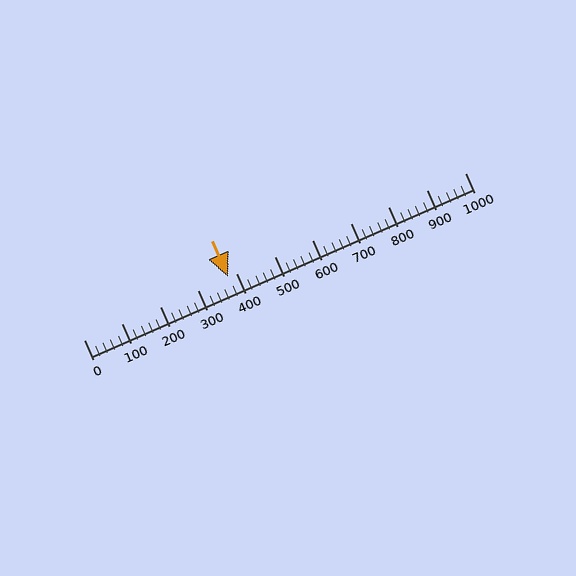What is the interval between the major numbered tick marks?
The major tick marks are spaced 100 units apart.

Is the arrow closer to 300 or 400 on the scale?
The arrow is closer to 400.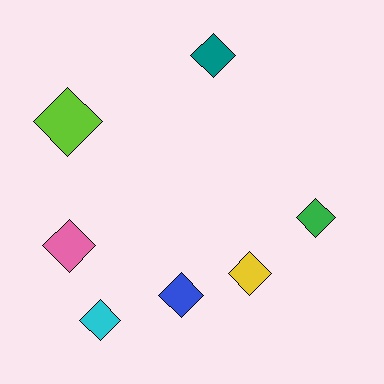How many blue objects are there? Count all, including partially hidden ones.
There is 1 blue object.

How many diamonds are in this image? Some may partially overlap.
There are 7 diamonds.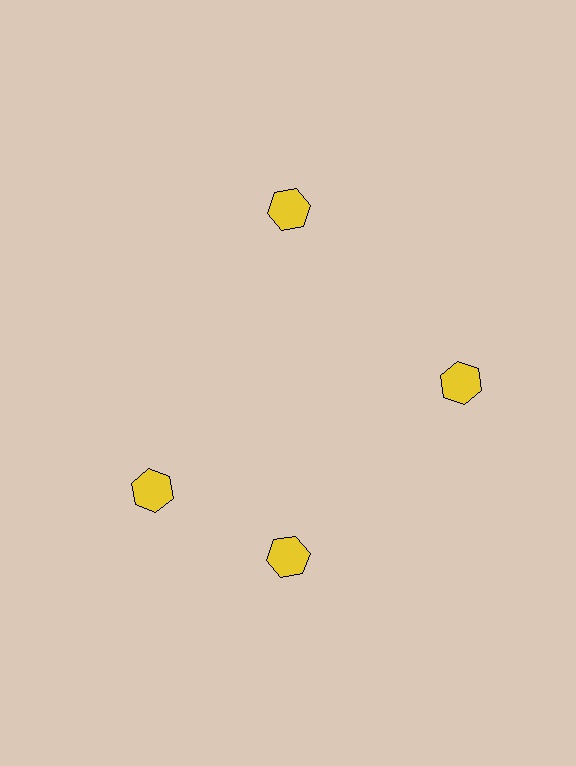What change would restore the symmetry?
The symmetry would be restored by rotating it back into even spacing with its neighbors so that all 4 hexagons sit at equal angles and equal distance from the center.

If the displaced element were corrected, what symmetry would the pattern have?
It would have 4-fold rotational symmetry — the pattern would map onto itself every 90 degrees.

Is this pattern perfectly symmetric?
No. The 4 yellow hexagons are arranged in a ring, but one element near the 9 o'clock position is rotated out of alignment along the ring, breaking the 4-fold rotational symmetry.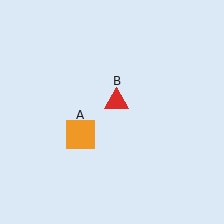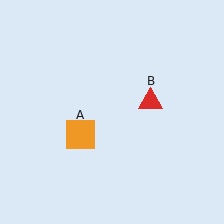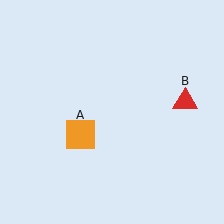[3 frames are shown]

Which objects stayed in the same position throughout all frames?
Orange square (object A) remained stationary.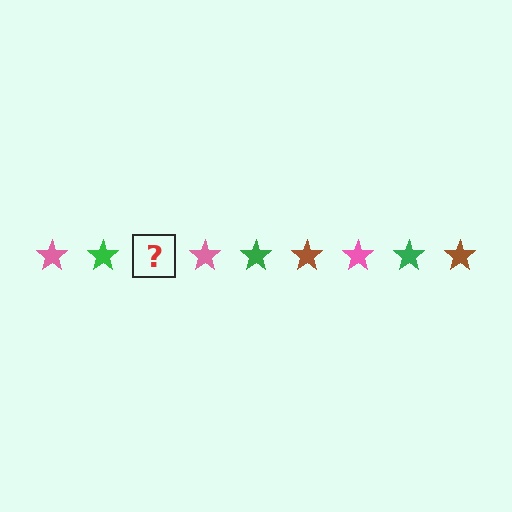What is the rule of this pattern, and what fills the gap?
The rule is that the pattern cycles through pink, green, brown stars. The gap should be filled with a brown star.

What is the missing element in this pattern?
The missing element is a brown star.